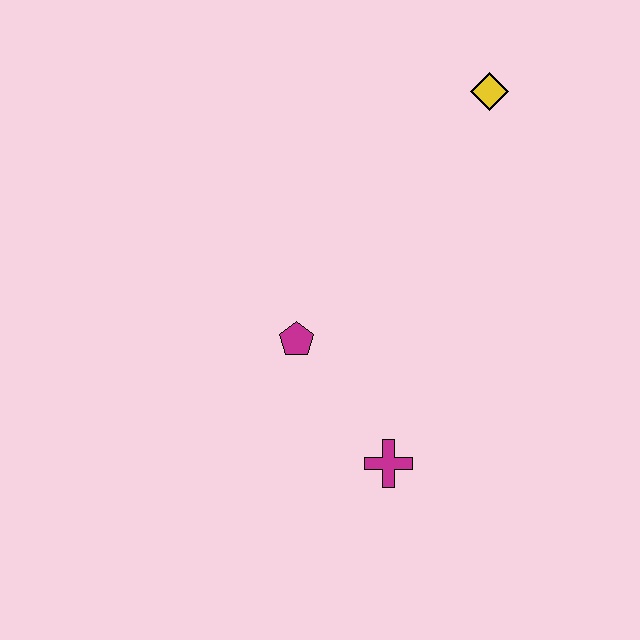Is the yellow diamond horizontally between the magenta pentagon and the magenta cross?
No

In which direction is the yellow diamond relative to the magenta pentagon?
The yellow diamond is above the magenta pentagon.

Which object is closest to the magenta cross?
The magenta pentagon is closest to the magenta cross.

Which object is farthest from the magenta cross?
The yellow diamond is farthest from the magenta cross.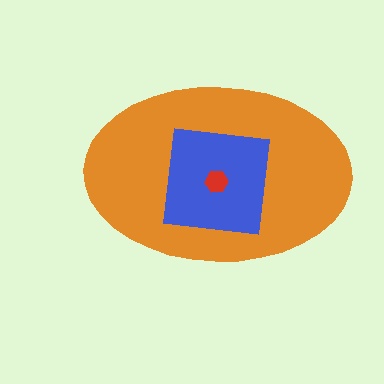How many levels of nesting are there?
3.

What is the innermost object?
The red hexagon.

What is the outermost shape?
The orange ellipse.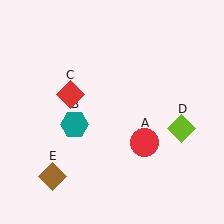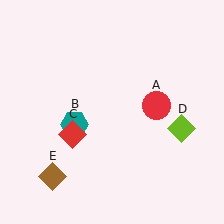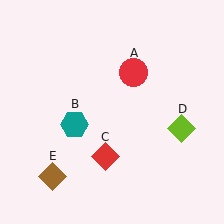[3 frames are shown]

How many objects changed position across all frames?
2 objects changed position: red circle (object A), red diamond (object C).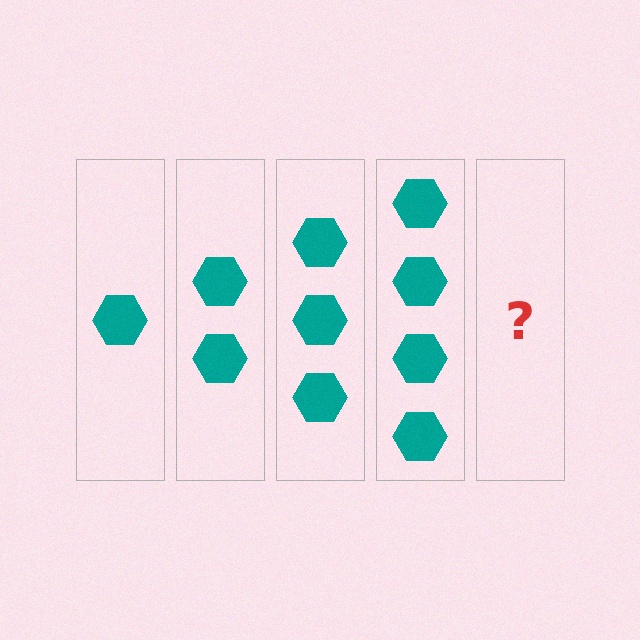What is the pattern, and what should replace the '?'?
The pattern is that each step adds one more hexagon. The '?' should be 5 hexagons.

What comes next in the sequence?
The next element should be 5 hexagons.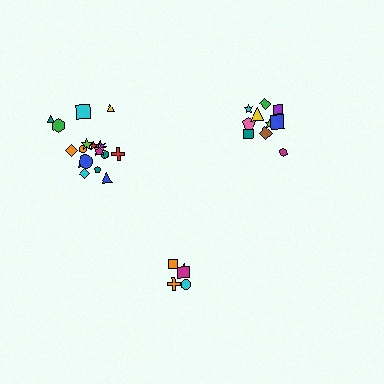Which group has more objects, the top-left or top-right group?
The top-left group.